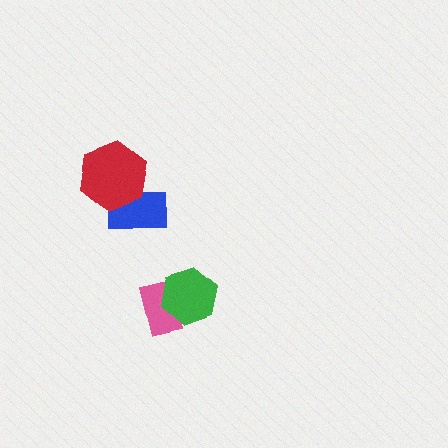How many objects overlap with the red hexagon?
1 object overlaps with the red hexagon.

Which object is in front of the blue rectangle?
The red hexagon is in front of the blue rectangle.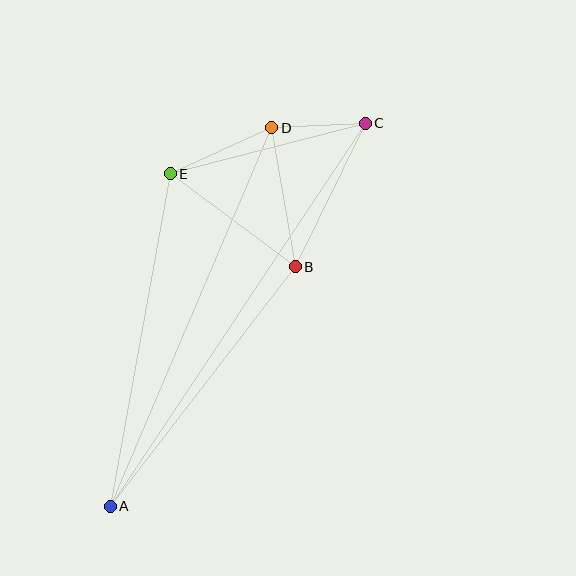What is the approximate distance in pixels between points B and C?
The distance between B and C is approximately 160 pixels.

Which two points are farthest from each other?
Points A and C are farthest from each other.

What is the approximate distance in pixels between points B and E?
The distance between B and E is approximately 156 pixels.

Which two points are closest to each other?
Points C and D are closest to each other.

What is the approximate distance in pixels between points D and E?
The distance between D and E is approximately 112 pixels.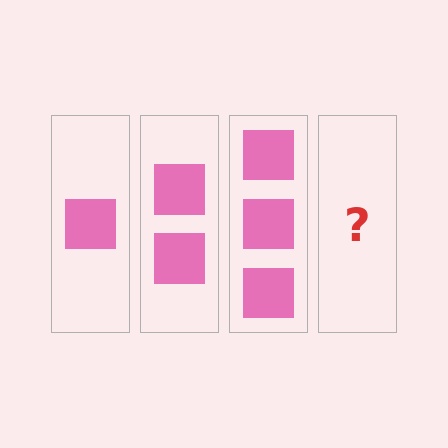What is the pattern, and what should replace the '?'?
The pattern is that each step adds one more square. The '?' should be 4 squares.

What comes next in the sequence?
The next element should be 4 squares.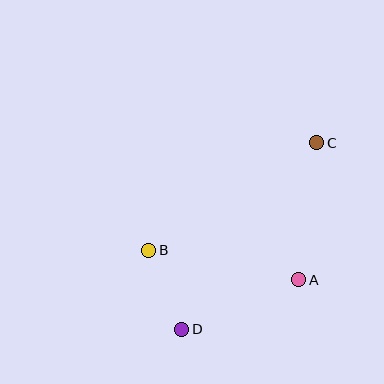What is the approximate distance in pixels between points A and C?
The distance between A and C is approximately 138 pixels.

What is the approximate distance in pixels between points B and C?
The distance between B and C is approximately 199 pixels.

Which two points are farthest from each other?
Points C and D are farthest from each other.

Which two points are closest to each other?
Points B and D are closest to each other.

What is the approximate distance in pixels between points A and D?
The distance between A and D is approximately 127 pixels.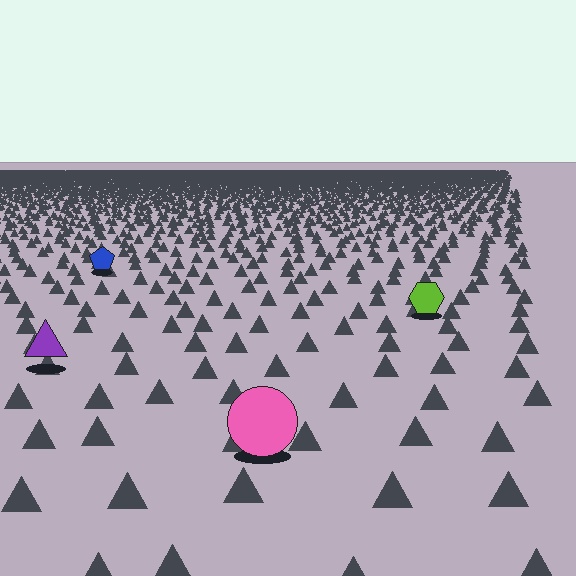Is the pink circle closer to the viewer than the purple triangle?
Yes. The pink circle is closer — you can tell from the texture gradient: the ground texture is coarser near it.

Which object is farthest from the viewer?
The blue pentagon is farthest from the viewer. It appears smaller and the ground texture around it is denser.